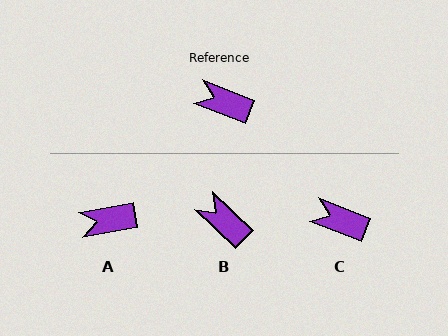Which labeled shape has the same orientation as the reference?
C.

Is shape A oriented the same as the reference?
No, it is off by about 32 degrees.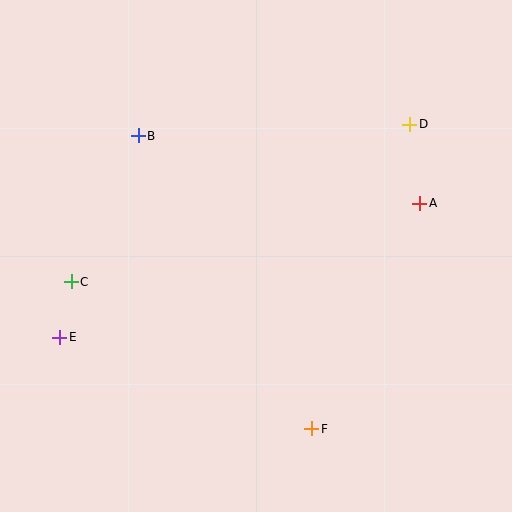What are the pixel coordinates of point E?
Point E is at (60, 337).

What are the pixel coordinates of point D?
Point D is at (410, 124).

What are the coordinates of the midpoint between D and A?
The midpoint between D and A is at (415, 164).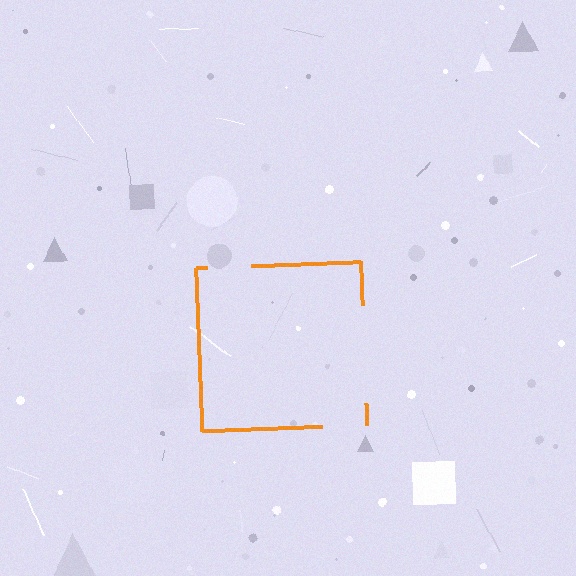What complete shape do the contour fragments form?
The contour fragments form a square.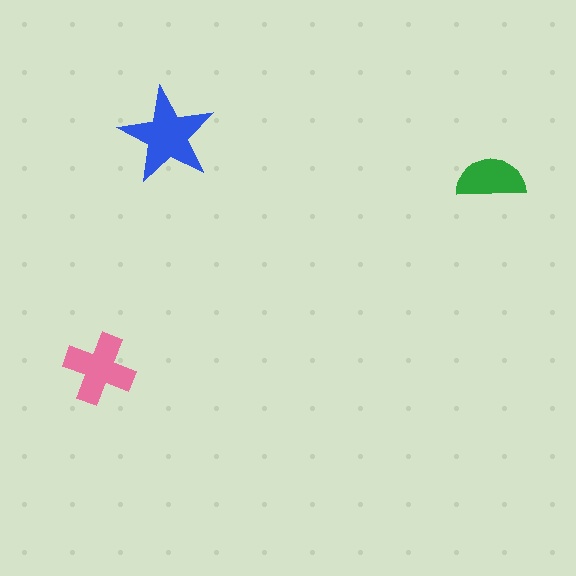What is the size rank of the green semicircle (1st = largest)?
3rd.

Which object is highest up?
The blue star is topmost.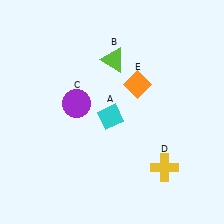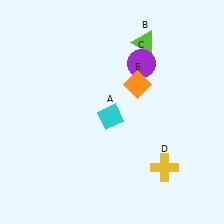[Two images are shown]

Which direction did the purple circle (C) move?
The purple circle (C) moved right.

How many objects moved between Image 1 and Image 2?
2 objects moved between the two images.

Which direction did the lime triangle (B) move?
The lime triangle (B) moved right.